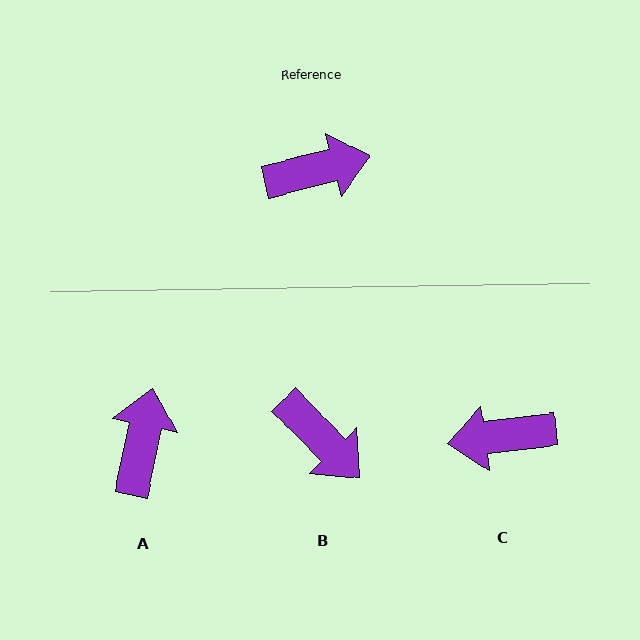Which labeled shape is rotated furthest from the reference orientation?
C, about 174 degrees away.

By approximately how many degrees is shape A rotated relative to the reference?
Approximately 64 degrees counter-clockwise.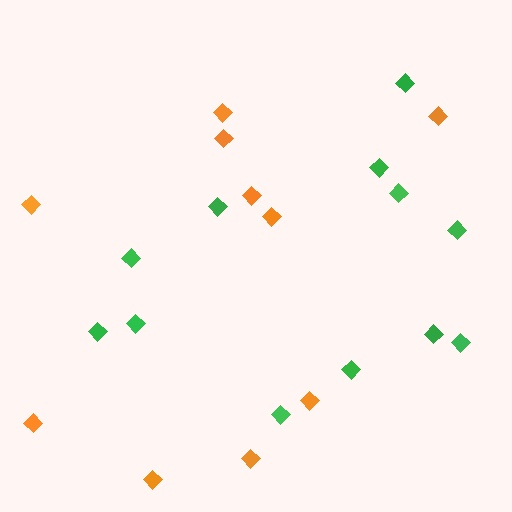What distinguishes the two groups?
There are 2 groups: one group of orange diamonds (10) and one group of green diamonds (12).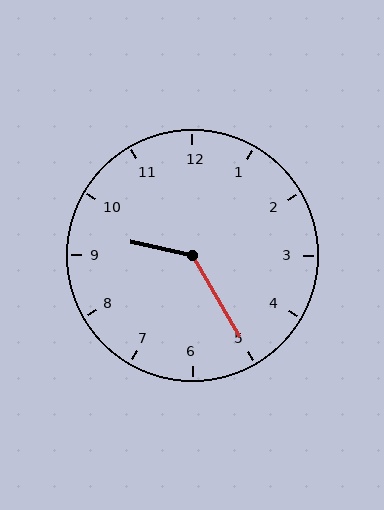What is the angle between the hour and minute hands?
Approximately 132 degrees.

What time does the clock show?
9:25.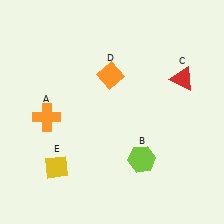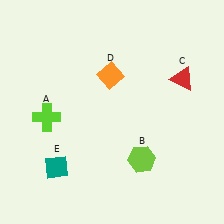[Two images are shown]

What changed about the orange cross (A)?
In Image 1, A is orange. In Image 2, it changed to lime.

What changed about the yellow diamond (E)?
In Image 1, E is yellow. In Image 2, it changed to teal.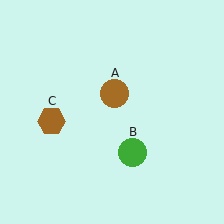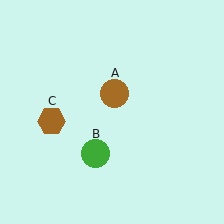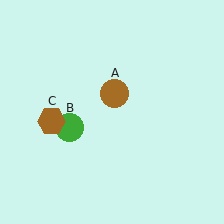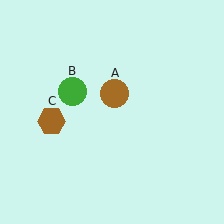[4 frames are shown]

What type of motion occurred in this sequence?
The green circle (object B) rotated clockwise around the center of the scene.